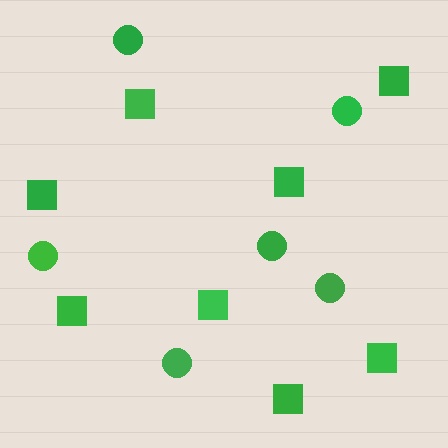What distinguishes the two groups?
There are 2 groups: one group of squares (8) and one group of circles (6).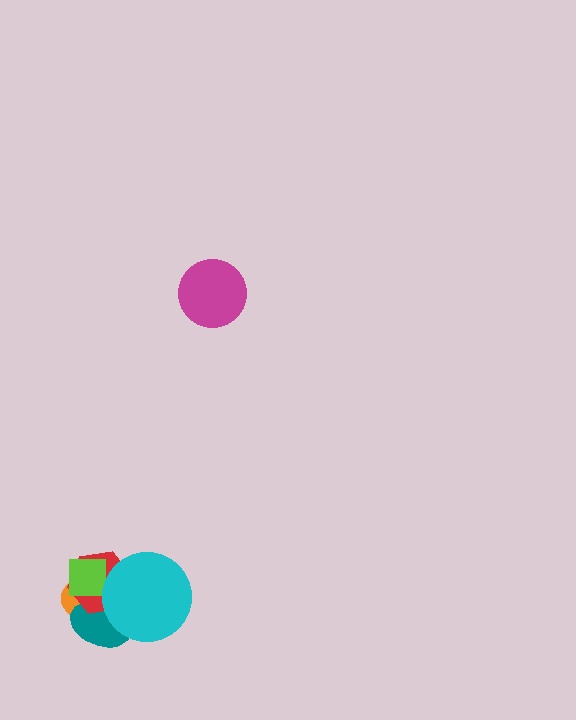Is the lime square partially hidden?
Yes, it is partially covered by another shape.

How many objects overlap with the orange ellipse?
4 objects overlap with the orange ellipse.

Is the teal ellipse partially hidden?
Yes, it is partially covered by another shape.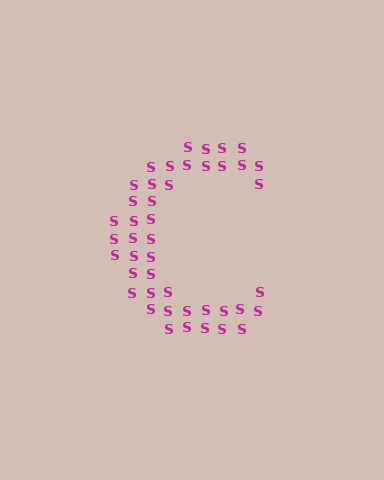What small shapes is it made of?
It is made of small letter S's.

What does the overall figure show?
The overall figure shows the letter C.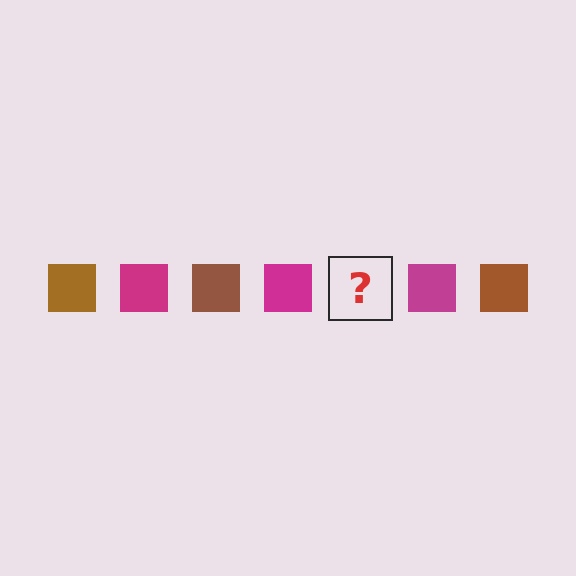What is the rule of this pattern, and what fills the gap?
The rule is that the pattern cycles through brown, magenta squares. The gap should be filled with a brown square.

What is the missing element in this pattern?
The missing element is a brown square.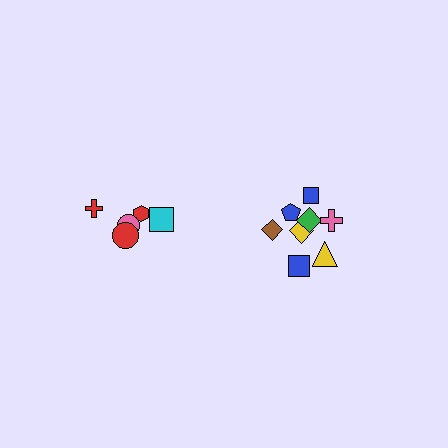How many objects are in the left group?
There are 5 objects.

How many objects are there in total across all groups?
There are 13 objects.